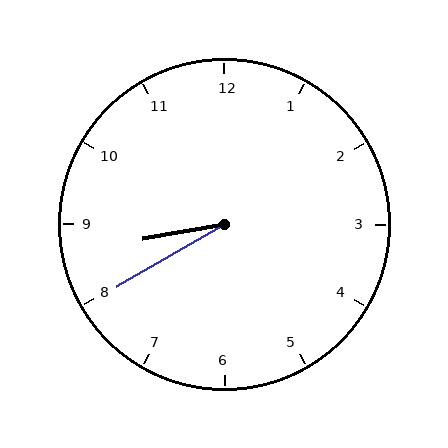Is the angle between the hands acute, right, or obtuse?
It is acute.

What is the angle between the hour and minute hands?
Approximately 20 degrees.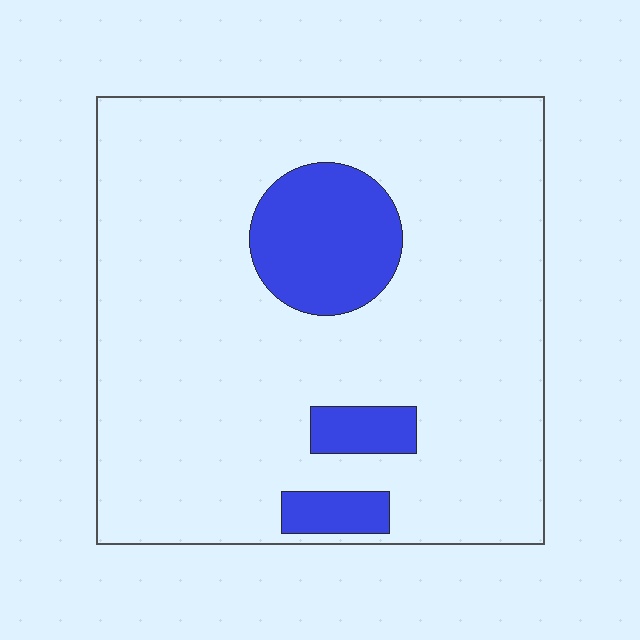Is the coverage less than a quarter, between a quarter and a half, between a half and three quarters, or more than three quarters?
Less than a quarter.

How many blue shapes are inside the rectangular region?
3.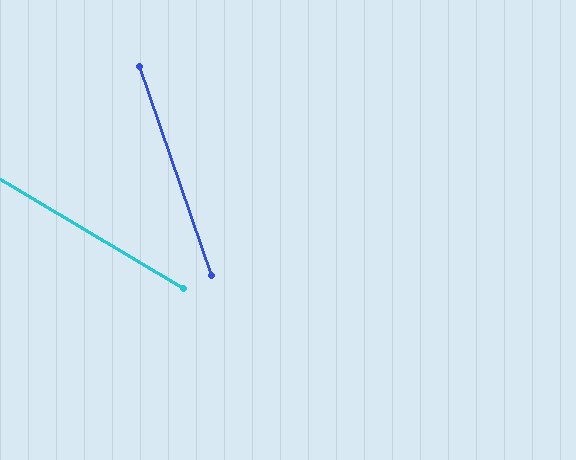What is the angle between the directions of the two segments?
Approximately 40 degrees.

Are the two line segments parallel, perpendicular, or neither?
Neither parallel nor perpendicular — they differ by about 40°.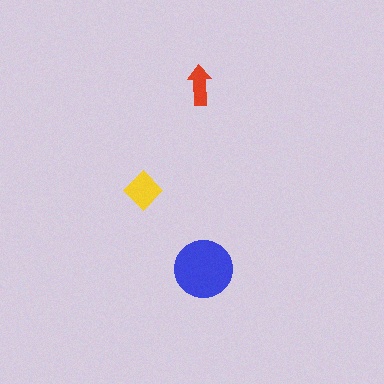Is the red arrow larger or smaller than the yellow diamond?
Smaller.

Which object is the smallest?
The red arrow.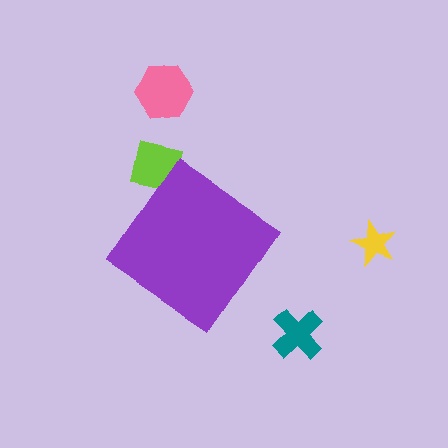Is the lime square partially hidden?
Yes, the lime square is partially hidden behind the purple diamond.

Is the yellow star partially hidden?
No, the yellow star is fully visible.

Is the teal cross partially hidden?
No, the teal cross is fully visible.